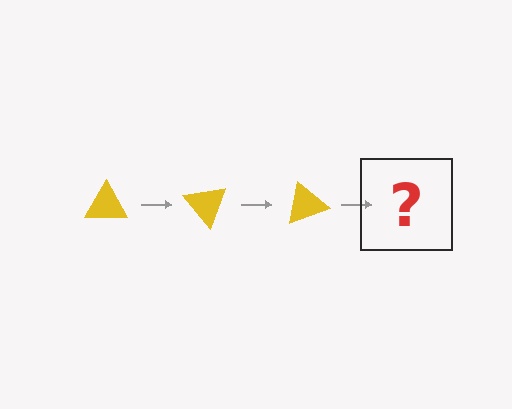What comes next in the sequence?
The next element should be a yellow triangle rotated 150 degrees.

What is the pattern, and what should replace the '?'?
The pattern is that the triangle rotates 50 degrees each step. The '?' should be a yellow triangle rotated 150 degrees.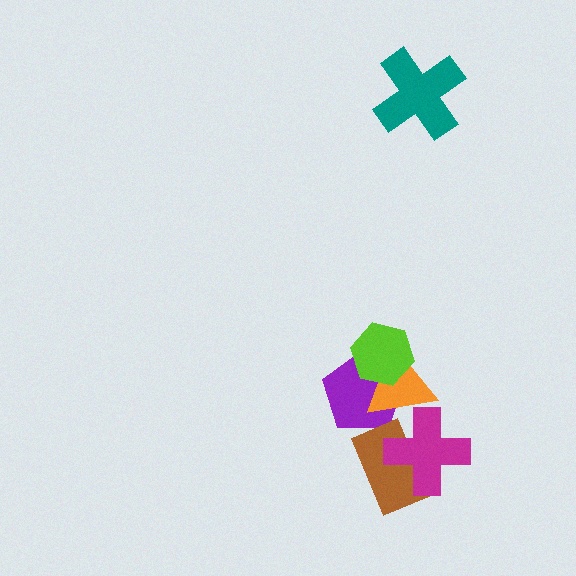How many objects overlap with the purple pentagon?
2 objects overlap with the purple pentagon.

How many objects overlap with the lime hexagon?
2 objects overlap with the lime hexagon.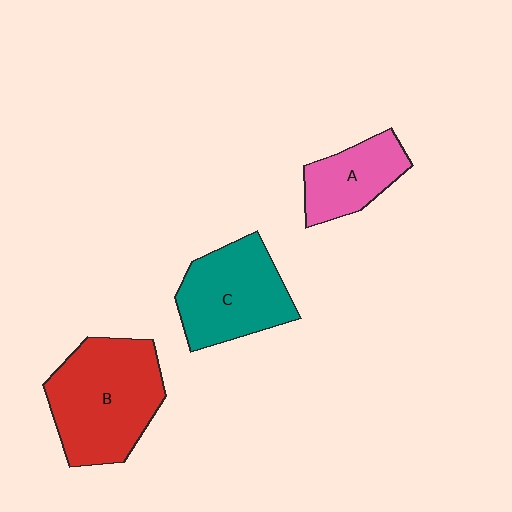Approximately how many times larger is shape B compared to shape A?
Approximately 1.9 times.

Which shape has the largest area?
Shape B (red).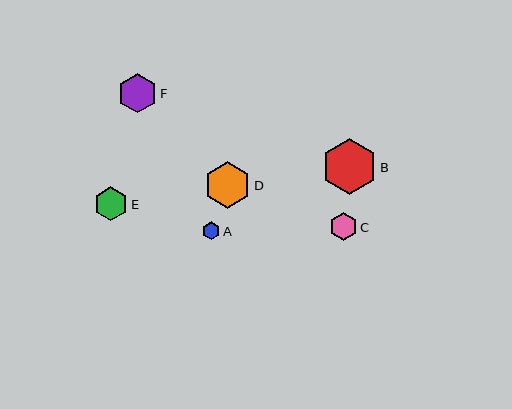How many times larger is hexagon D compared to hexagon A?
Hexagon D is approximately 2.5 times the size of hexagon A.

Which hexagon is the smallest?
Hexagon A is the smallest with a size of approximately 18 pixels.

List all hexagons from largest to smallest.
From largest to smallest: B, D, F, E, C, A.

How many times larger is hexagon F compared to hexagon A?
Hexagon F is approximately 2.1 times the size of hexagon A.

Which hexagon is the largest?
Hexagon B is the largest with a size of approximately 55 pixels.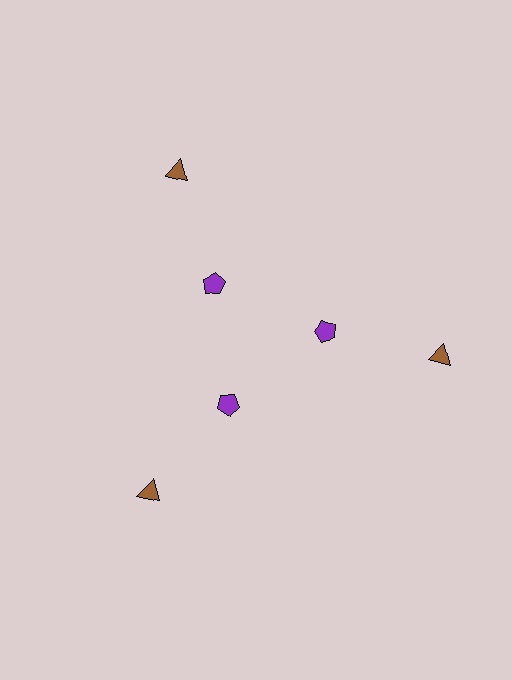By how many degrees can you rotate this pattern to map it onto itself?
The pattern maps onto itself every 120 degrees of rotation.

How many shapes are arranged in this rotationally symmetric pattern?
There are 6 shapes, arranged in 3 groups of 2.